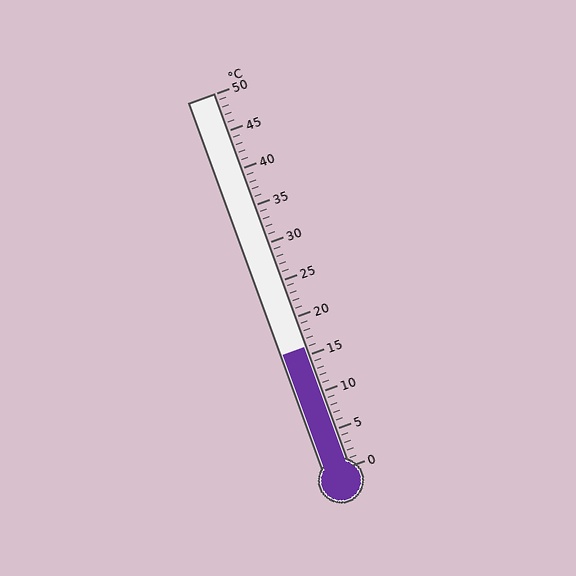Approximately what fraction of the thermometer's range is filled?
The thermometer is filled to approximately 30% of its range.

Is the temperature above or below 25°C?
The temperature is below 25°C.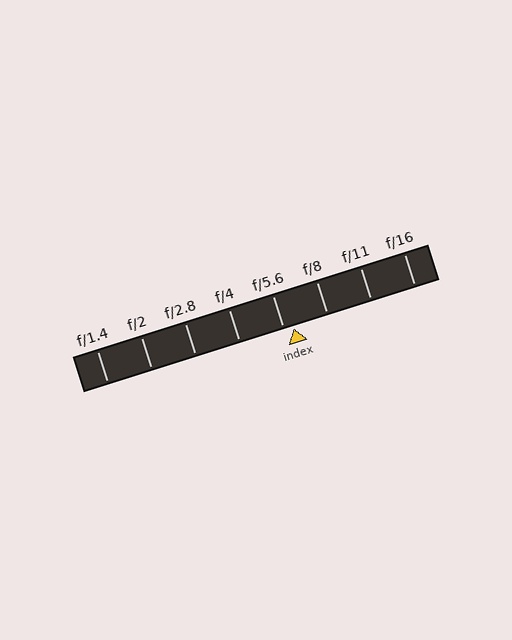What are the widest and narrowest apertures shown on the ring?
The widest aperture shown is f/1.4 and the narrowest is f/16.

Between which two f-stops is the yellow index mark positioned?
The index mark is between f/5.6 and f/8.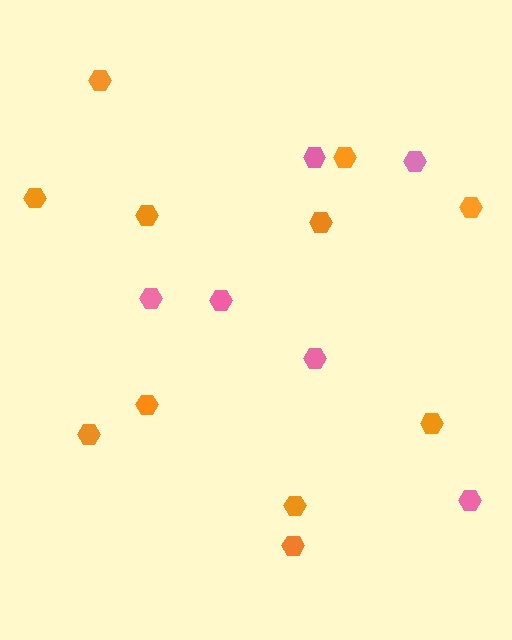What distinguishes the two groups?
There are 2 groups: one group of orange hexagons (11) and one group of pink hexagons (6).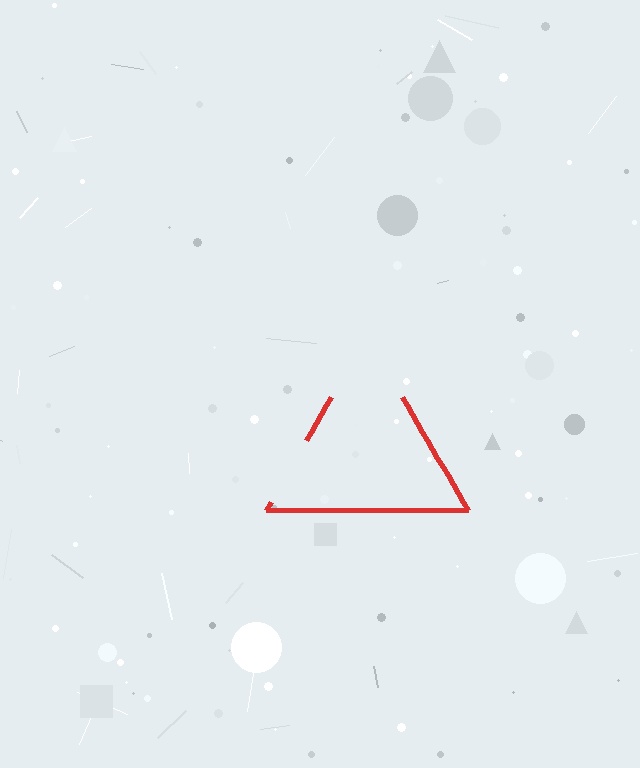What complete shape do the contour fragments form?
The contour fragments form a triangle.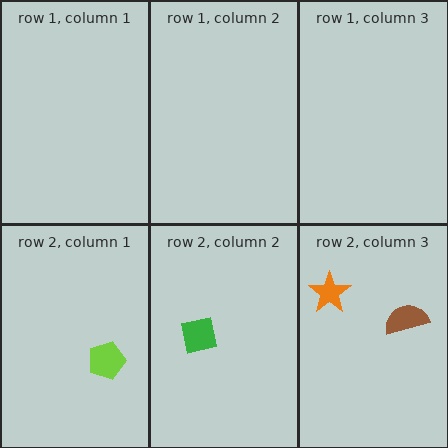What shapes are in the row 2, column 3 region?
The orange star, the brown semicircle.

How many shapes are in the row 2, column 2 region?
1.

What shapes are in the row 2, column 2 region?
The green square.